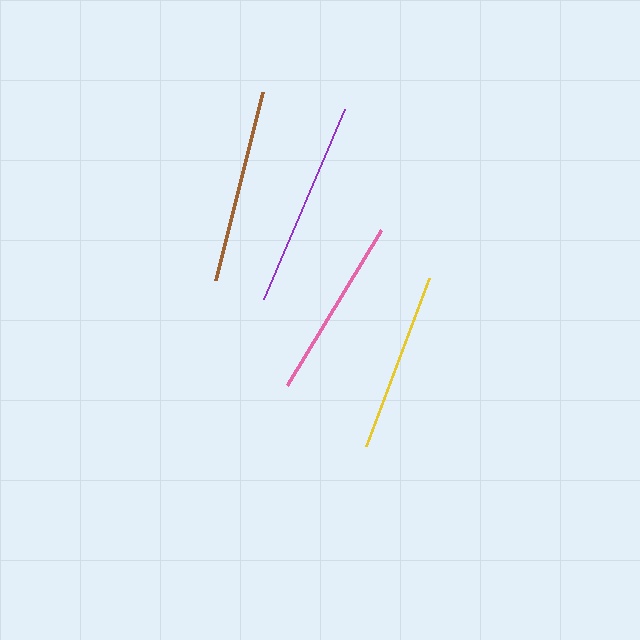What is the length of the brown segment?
The brown segment is approximately 193 pixels long.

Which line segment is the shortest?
The yellow line is the shortest at approximately 180 pixels.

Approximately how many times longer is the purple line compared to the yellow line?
The purple line is approximately 1.1 times the length of the yellow line.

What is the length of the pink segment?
The pink segment is approximately 182 pixels long.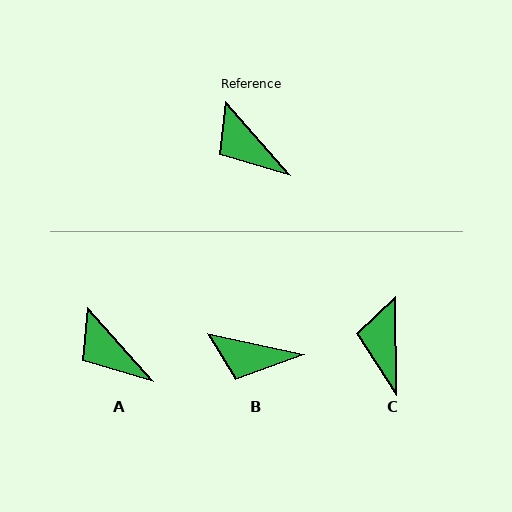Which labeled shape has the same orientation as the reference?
A.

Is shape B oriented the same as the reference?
No, it is off by about 36 degrees.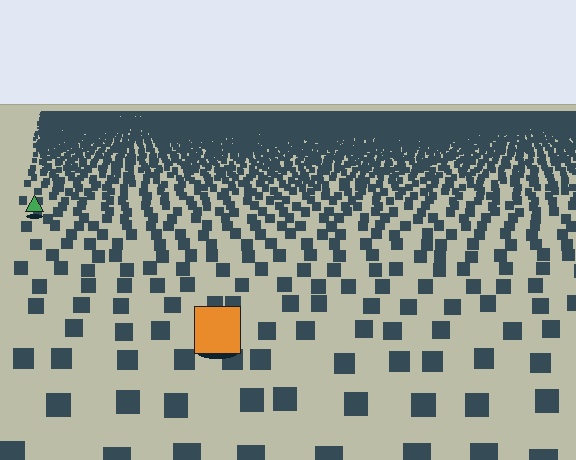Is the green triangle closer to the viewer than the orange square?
No. The orange square is closer — you can tell from the texture gradient: the ground texture is coarser near it.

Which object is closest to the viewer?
The orange square is closest. The texture marks near it are larger and more spread out.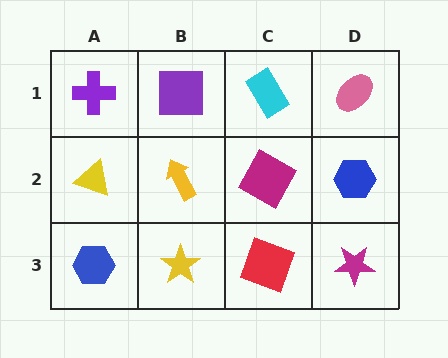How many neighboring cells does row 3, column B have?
3.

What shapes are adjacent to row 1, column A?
A yellow triangle (row 2, column A), a purple square (row 1, column B).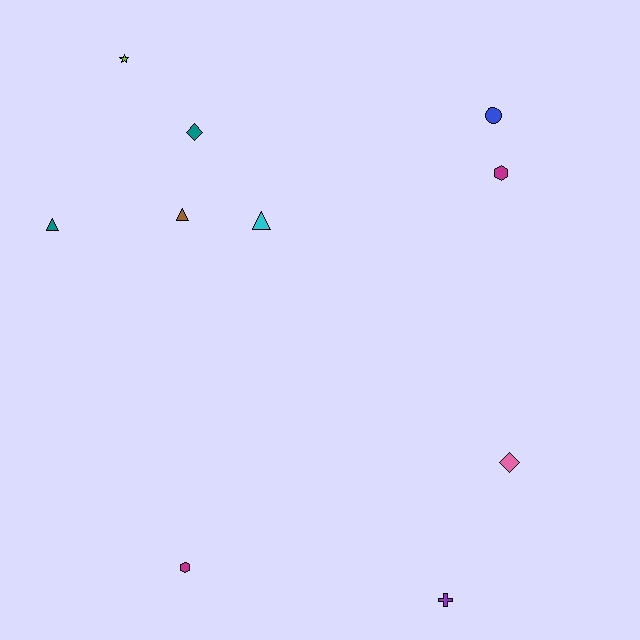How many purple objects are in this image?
There is 1 purple object.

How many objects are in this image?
There are 10 objects.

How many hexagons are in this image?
There are 2 hexagons.